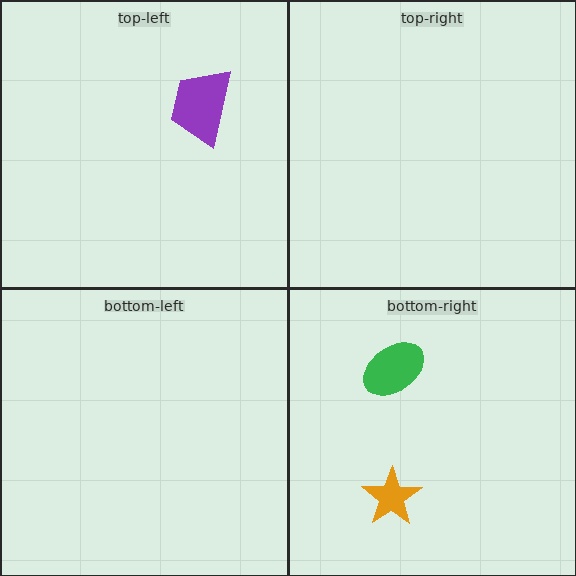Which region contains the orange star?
The bottom-right region.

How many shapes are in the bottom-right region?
2.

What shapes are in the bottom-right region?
The green ellipse, the orange star.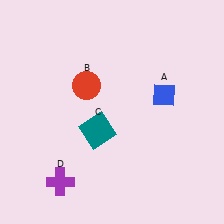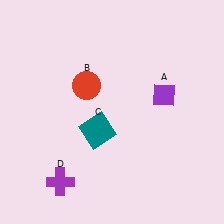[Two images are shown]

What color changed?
The diamond (A) changed from blue in Image 1 to purple in Image 2.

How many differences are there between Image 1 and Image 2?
There is 1 difference between the two images.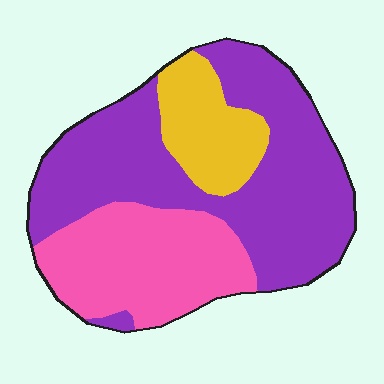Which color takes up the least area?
Yellow, at roughly 15%.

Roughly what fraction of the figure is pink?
Pink takes up between a sixth and a third of the figure.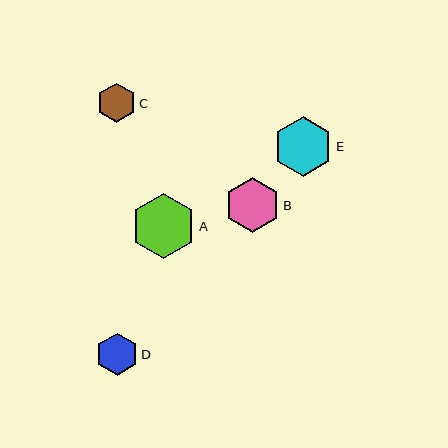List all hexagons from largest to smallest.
From largest to smallest: A, E, B, D, C.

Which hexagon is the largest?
Hexagon A is the largest with a size of approximately 65 pixels.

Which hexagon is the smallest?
Hexagon C is the smallest with a size of approximately 39 pixels.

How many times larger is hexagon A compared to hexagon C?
Hexagon A is approximately 1.6 times the size of hexagon C.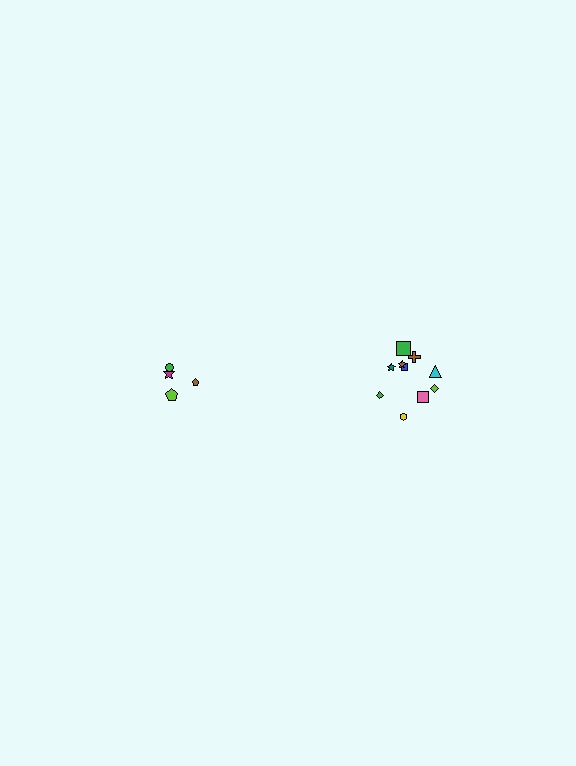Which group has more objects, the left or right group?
The right group.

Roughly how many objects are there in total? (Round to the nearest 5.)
Roughly 15 objects in total.